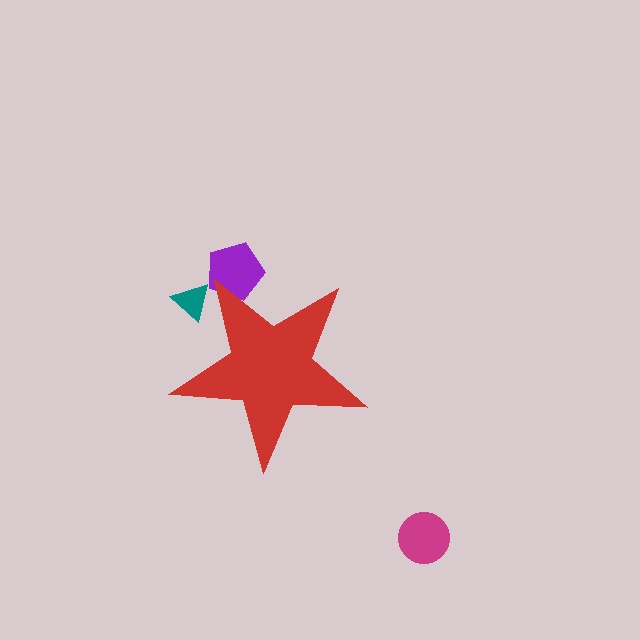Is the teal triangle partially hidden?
Yes, the teal triangle is partially hidden behind the red star.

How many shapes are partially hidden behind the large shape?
3 shapes are partially hidden.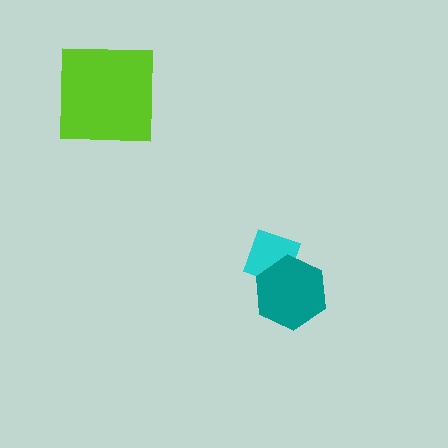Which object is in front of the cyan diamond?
The teal hexagon is in front of the cyan diamond.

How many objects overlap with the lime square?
0 objects overlap with the lime square.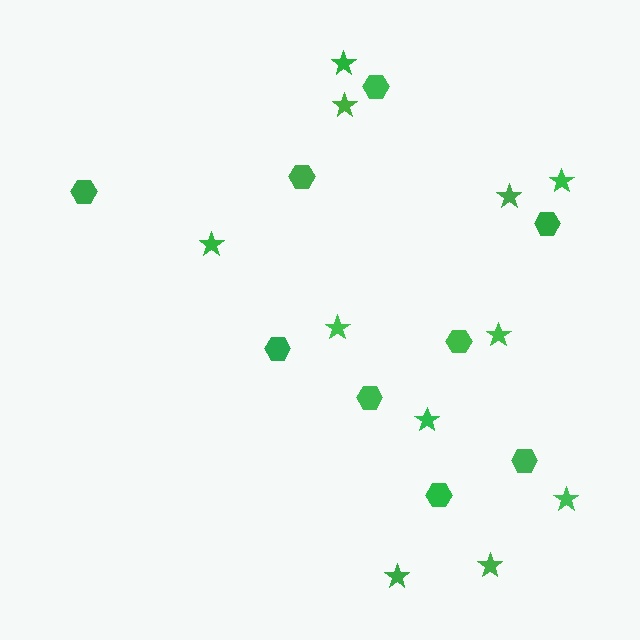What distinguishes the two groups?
There are 2 groups: one group of hexagons (9) and one group of stars (11).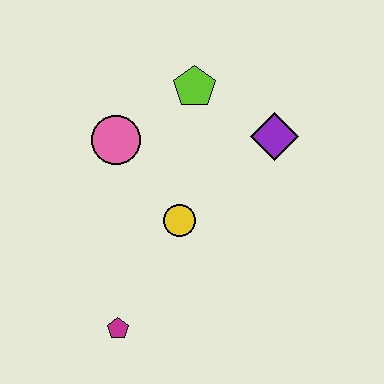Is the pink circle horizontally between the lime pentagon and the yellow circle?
No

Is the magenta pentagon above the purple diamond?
No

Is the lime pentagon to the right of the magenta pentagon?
Yes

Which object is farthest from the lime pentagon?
The magenta pentagon is farthest from the lime pentagon.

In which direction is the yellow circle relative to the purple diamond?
The yellow circle is to the left of the purple diamond.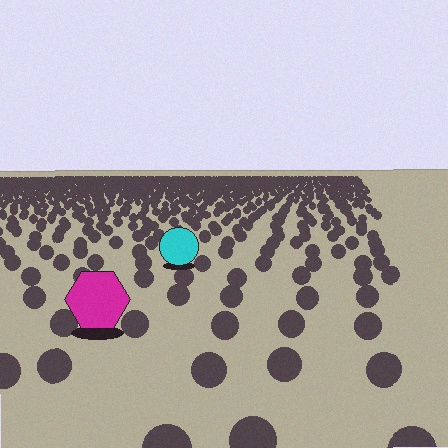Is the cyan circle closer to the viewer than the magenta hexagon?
No. The magenta hexagon is closer — you can tell from the texture gradient: the ground texture is coarser near it.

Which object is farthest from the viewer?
The cyan circle is farthest from the viewer. It appears smaller and the ground texture around it is denser.